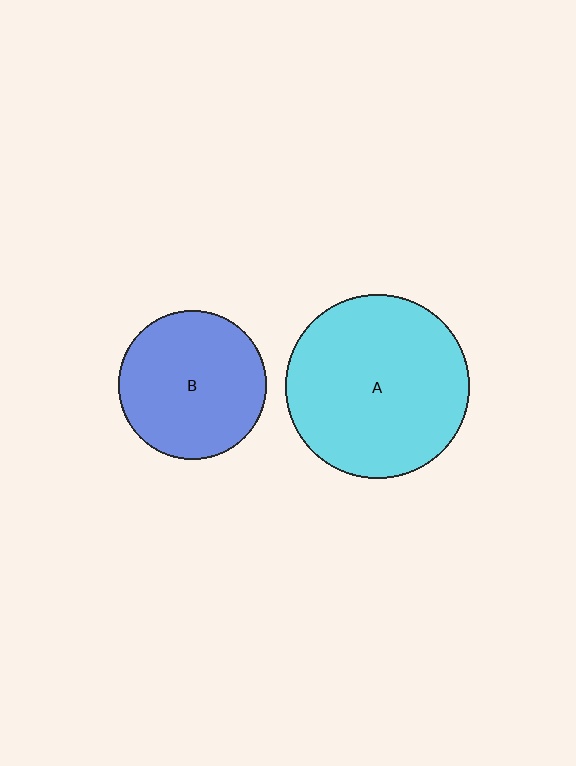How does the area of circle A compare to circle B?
Approximately 1.5 times.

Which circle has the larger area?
Circle A (cyan).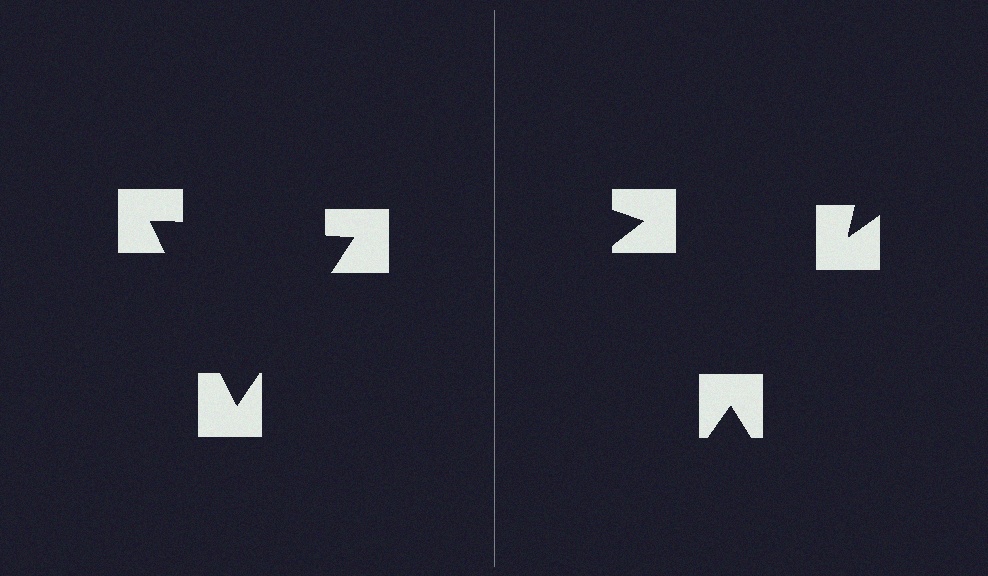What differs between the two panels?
The notched squares are positioned identically on both sides; only the wedge orientations differ. On the left they align to a triangle; on the right they are misaligned.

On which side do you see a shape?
An illusory triangle appears on the left side. On the right side the wedge cuts are rotated, so no coherent shape forms.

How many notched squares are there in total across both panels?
6 — 3 on each side.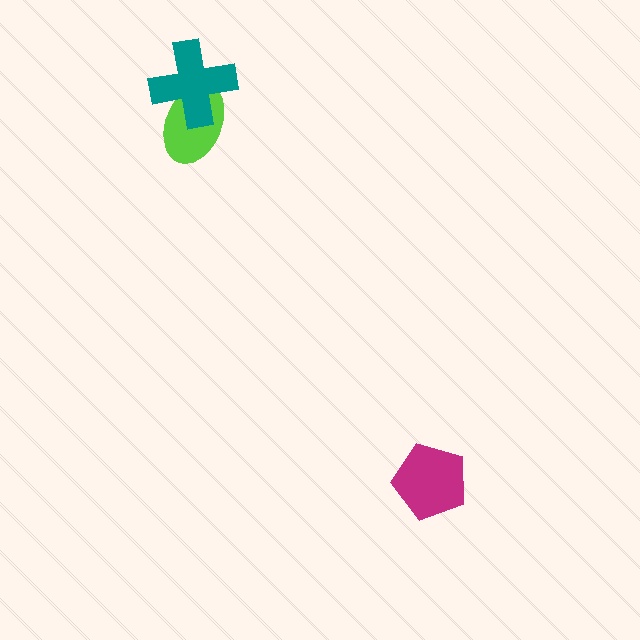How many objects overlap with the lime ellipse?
1 object overlaps with the lime ellipse.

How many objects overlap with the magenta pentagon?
0 objects overlap with the magenta pentagon.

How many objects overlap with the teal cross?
1 object overlaps with the teal cross.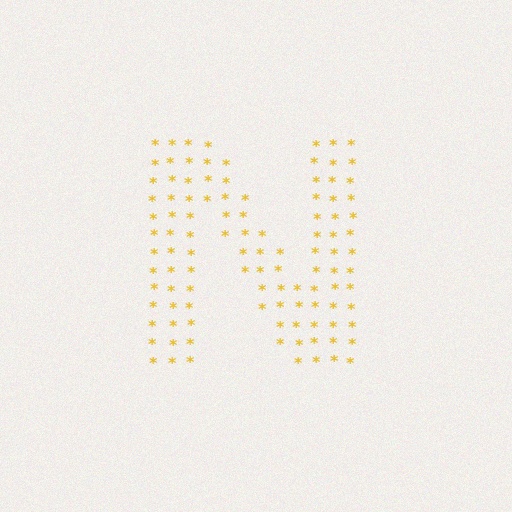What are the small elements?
The small elements are asterisks.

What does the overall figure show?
The overall figure shows the letter N.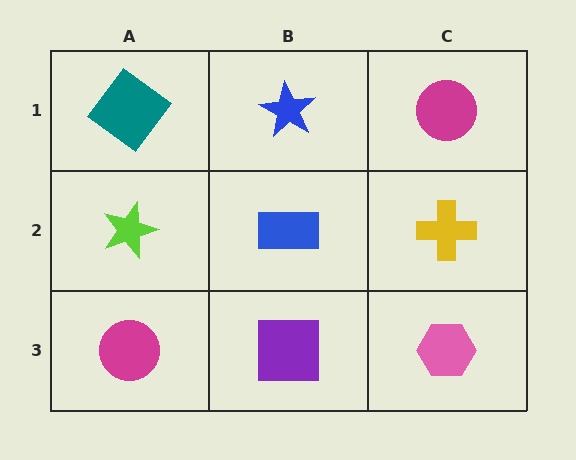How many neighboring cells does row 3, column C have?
2.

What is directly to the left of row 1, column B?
A teal diamond.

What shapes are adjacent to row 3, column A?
A lime star (row 2, column A), a purple square (row 3, column B).